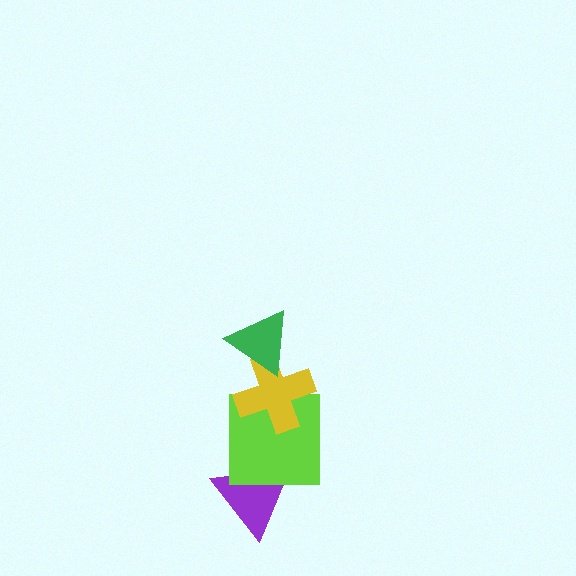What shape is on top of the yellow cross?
The green triangle is on top of the yellow cross.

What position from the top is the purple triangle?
The purple triangle is 4th from the top.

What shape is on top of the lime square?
The yellow cross is on top of the lime square.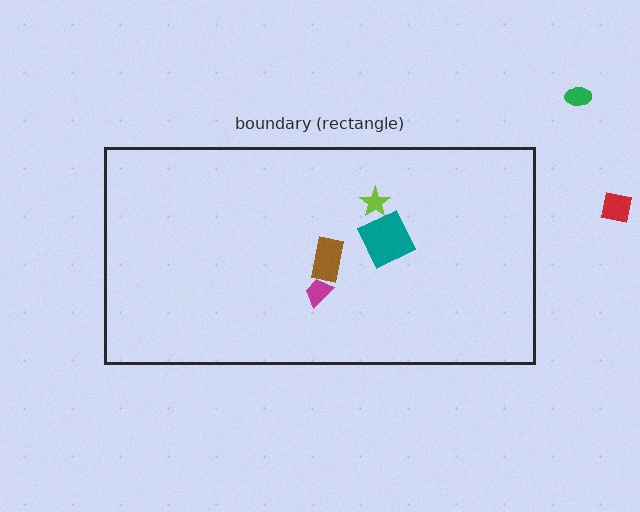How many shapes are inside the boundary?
4 inside, 2 outside.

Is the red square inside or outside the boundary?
Outside.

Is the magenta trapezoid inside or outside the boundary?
Inside.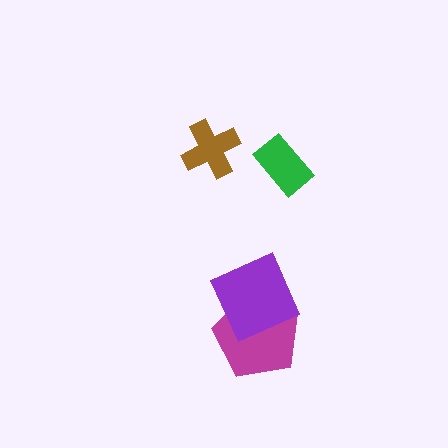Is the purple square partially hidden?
No, no other shape covers it.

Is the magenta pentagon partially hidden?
Yes, it is partially covered by another shape.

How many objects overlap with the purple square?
1 object overlaps with the purple square.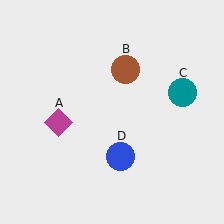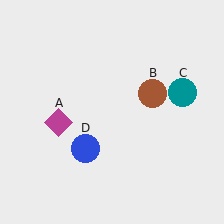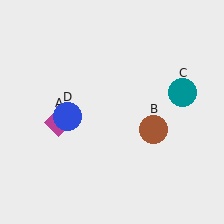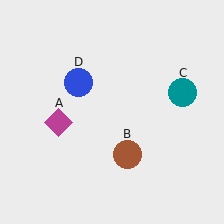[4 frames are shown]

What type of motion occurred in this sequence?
The brown circle (object B), blue circle (object D) rotated clockwise around the center of the scene.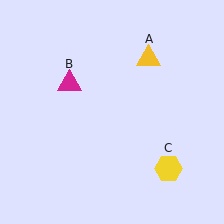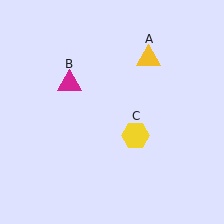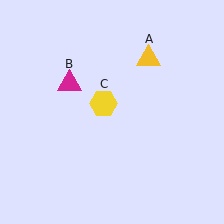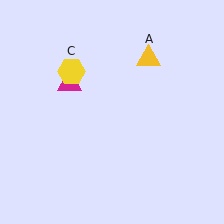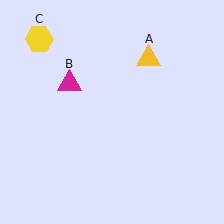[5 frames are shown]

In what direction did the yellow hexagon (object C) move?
The yellow hexagon (object C) moved up and to the left.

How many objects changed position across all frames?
1 object changed position: yellow hexagon (object C).